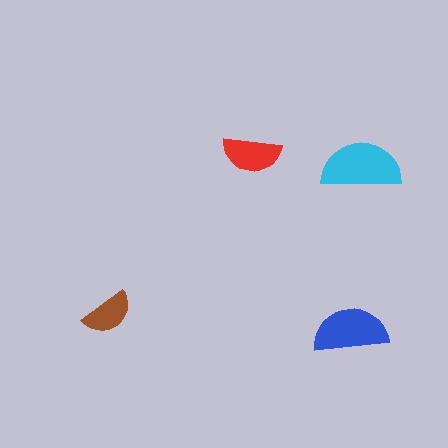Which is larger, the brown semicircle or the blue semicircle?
The blue one.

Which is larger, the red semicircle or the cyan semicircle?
The cyan one.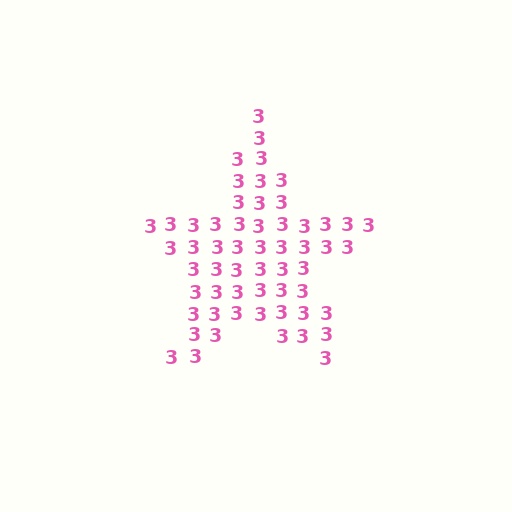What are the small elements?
The small elements are digit 3's.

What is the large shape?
The large shape is a star.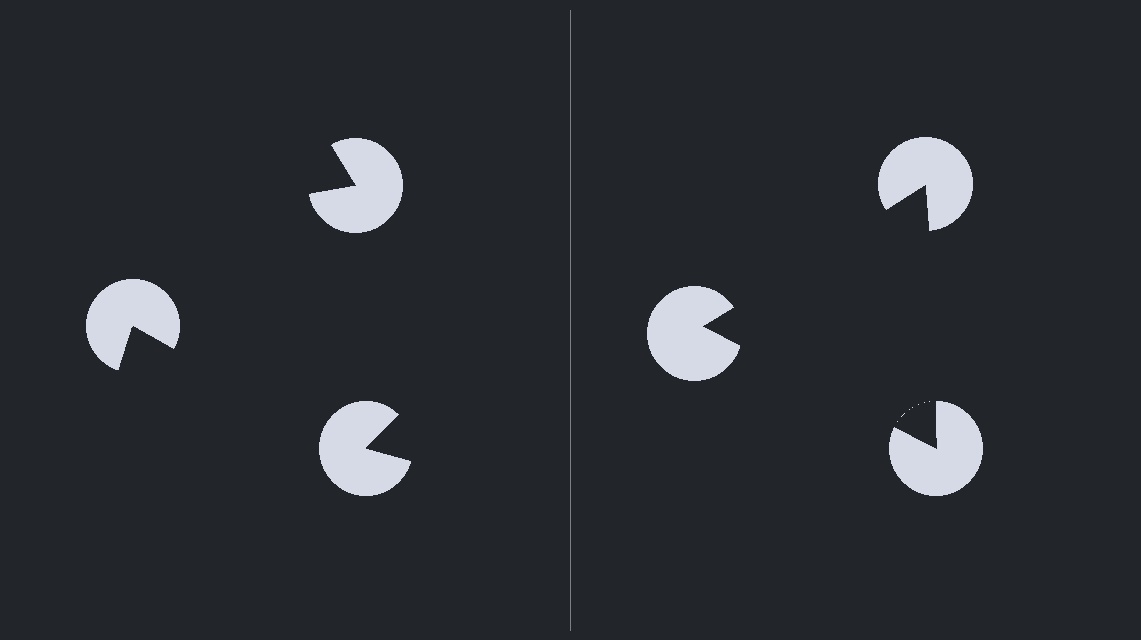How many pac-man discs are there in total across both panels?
6 — 3 on each side.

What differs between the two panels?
The pac-man discs are positioned identically on both sides; only the wedge orientations differ. On the right they align to a triangle; on the left they are misaligned.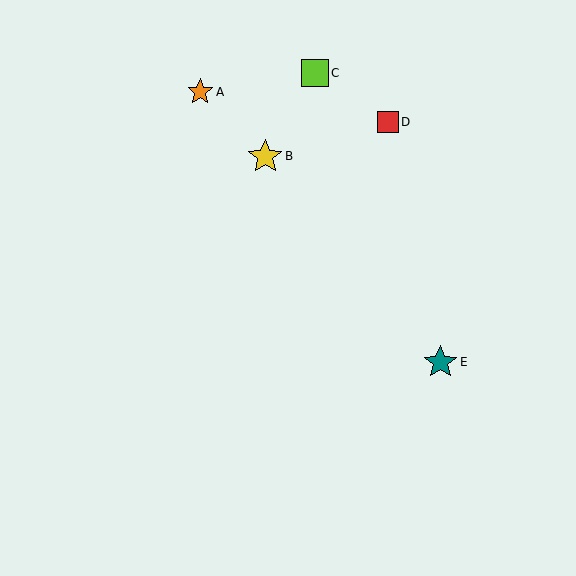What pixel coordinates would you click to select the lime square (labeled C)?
Click at (315, 73) to select the lime square C.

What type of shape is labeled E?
Shape E is a teal star.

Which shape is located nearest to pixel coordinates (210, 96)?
The orange star (labeled A) at (200, 92) is nearest to that location.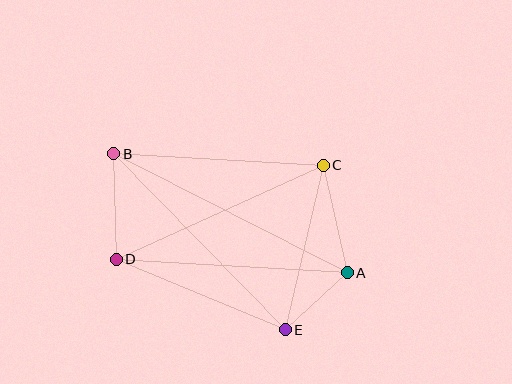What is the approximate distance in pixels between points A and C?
The distance between A and C is approximately 110 pixels.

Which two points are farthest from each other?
Points A and B are farthest from each other.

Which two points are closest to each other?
Points A and E are closest to each other.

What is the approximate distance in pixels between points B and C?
The distance between B and C is approximately 210 pixels.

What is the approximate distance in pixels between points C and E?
The distance between C and E is approximately 168 pixels.